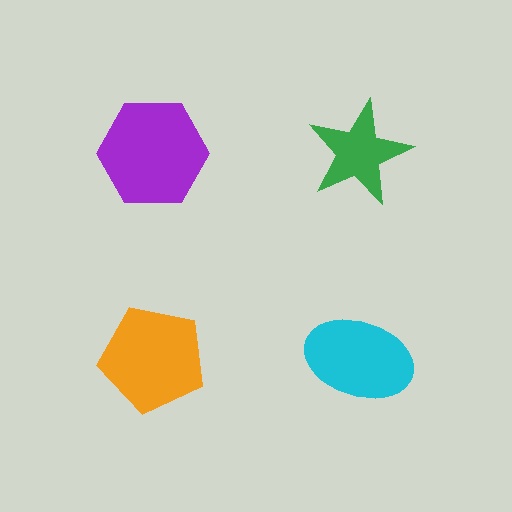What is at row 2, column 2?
A cyan ellipse.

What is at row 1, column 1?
A purple hexagon.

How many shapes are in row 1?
2 shapes.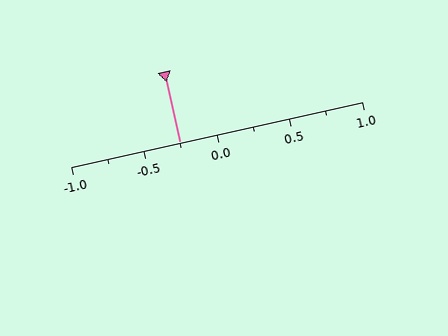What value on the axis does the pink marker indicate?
The marker indicates approximately -0.25.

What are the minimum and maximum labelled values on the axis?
The axis runs from -1.0 to 1.0.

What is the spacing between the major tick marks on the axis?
The major ticks are spaced 0.5 apart.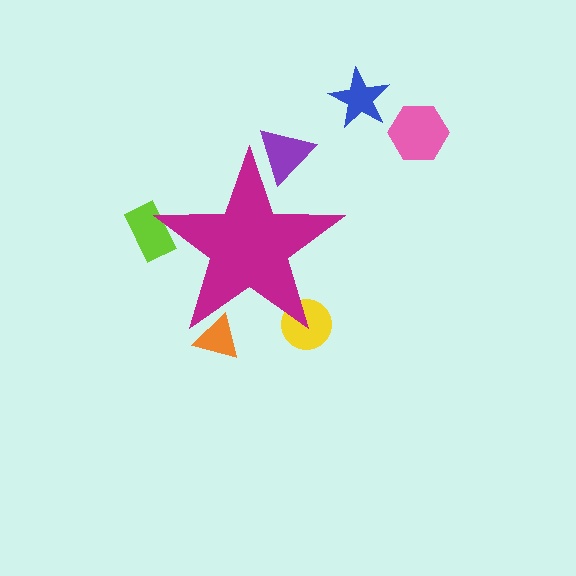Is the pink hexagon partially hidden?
No, the pink hexagon is fully visible.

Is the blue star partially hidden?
No, the blue star is fully visible.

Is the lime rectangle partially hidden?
Yes, the lime rectangle is partially hidden behind the magenta star.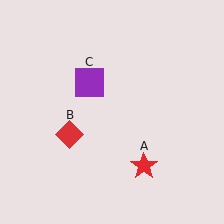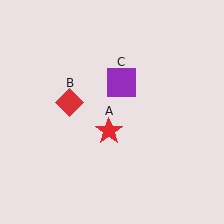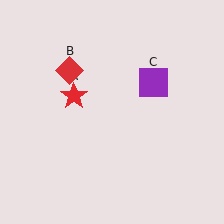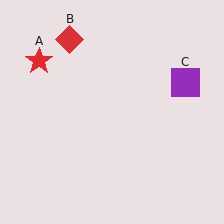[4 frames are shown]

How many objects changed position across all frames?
3 objects changed position: red star (object A), red diamond (object B), purple square (object C).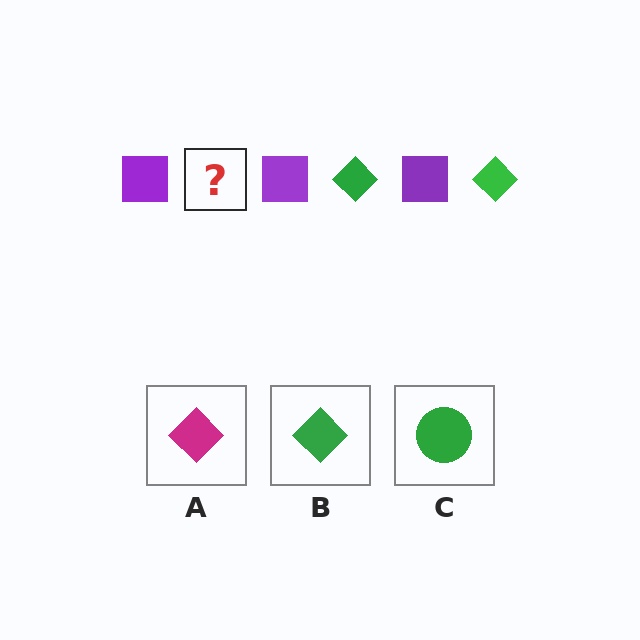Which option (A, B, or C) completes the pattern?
B.